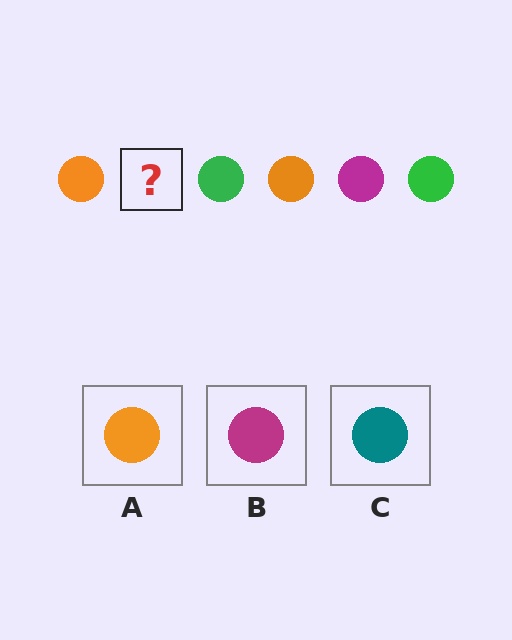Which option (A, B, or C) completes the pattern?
B.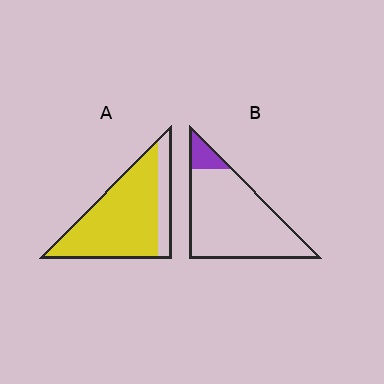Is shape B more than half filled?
No.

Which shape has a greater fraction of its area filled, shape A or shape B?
Shape A.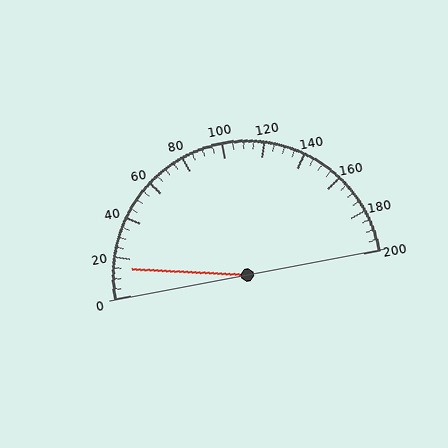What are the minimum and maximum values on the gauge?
The gauge ranges from 0 to 200.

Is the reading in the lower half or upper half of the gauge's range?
The reading is in the lower half of the range (0 to 200).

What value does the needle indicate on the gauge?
The needle indicates approximately 15.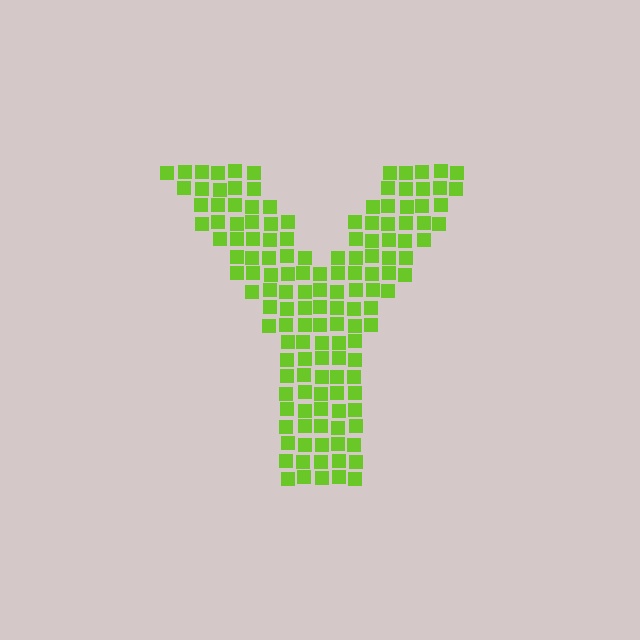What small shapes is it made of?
It is made of small squares.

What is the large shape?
The large shape is the letter Y.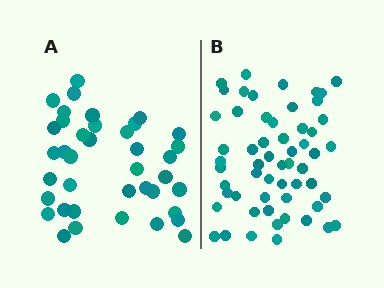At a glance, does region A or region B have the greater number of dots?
Region B (the right region) has more dots.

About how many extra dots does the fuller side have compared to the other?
Region B has approximately 20 more dots than region A.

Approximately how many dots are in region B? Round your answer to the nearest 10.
About 60 dots. (The exact count is 57, which rounds to 60.)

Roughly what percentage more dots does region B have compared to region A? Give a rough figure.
About 45% more.